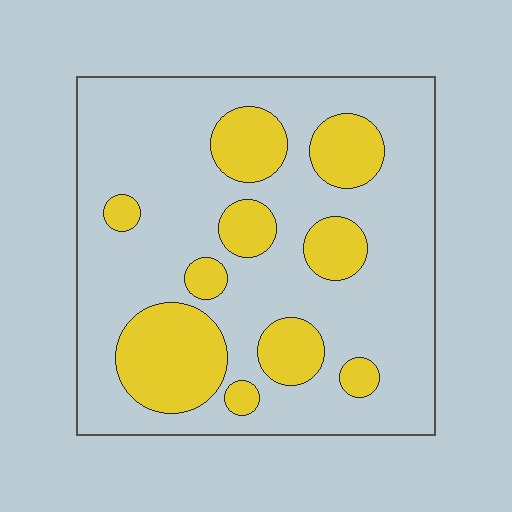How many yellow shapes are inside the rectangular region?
10.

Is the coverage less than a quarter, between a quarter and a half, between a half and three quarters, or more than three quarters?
Between a quarter and a half.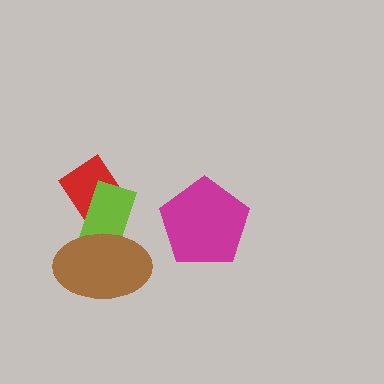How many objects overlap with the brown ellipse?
1 object overlaps with the brown ellipse.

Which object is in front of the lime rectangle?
The brown ellipse is in front of the lime rectangle.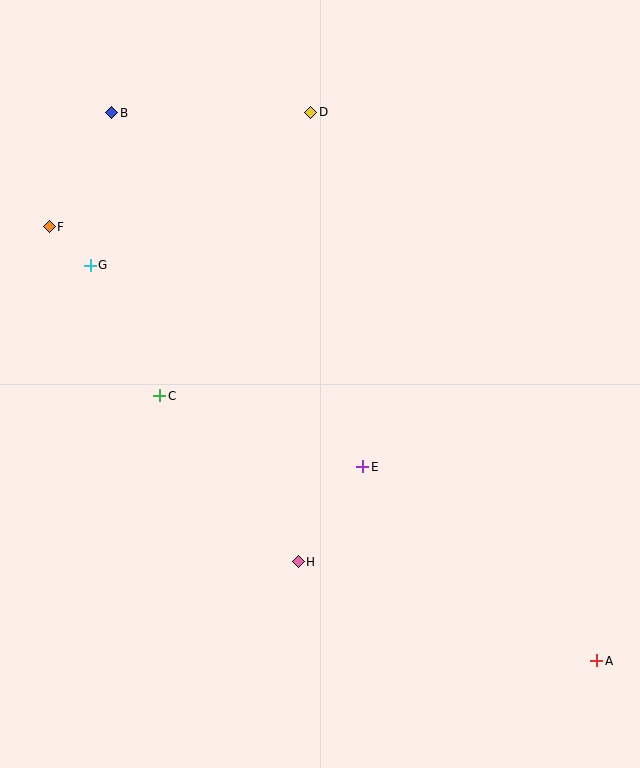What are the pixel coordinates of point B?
Point B is at (112, 113).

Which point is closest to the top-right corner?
Point D is closest to the top-right corner.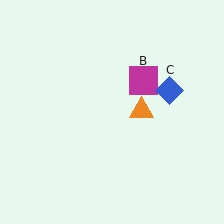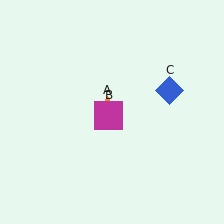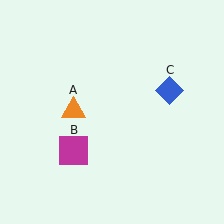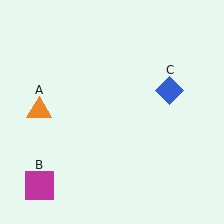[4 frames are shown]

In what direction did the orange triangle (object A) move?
The orange triangle (object A) moved left.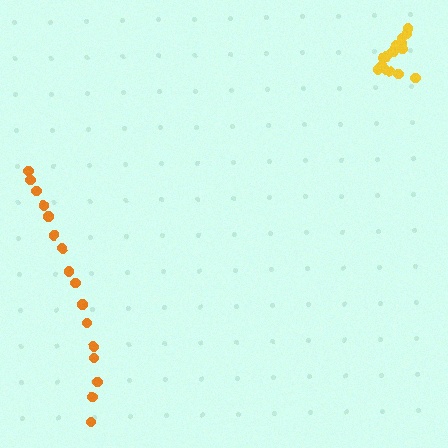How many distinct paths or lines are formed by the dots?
There are 2 distinct paths.